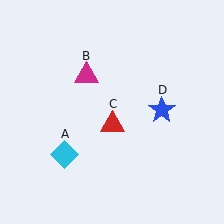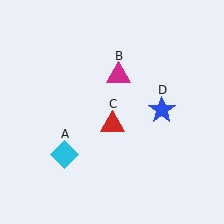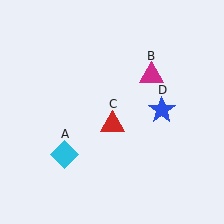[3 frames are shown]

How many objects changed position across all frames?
1 object changed position: magenta triangle (object B).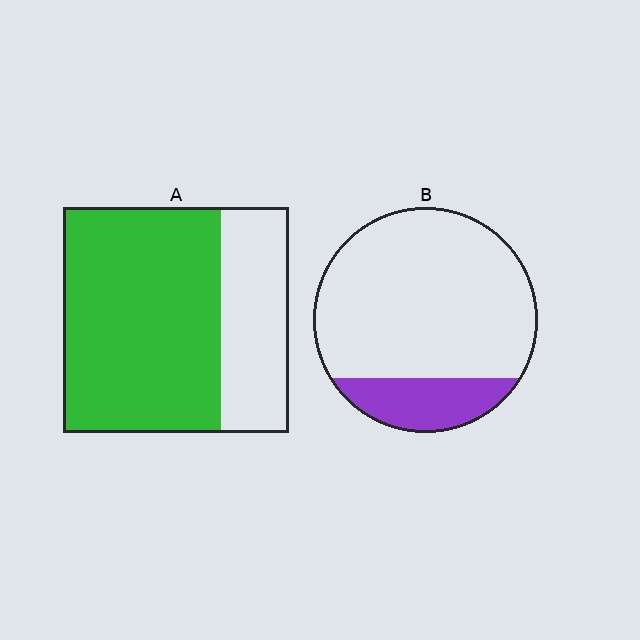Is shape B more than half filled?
No.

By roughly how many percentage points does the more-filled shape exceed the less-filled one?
By roughly 50 percentage points (A over B).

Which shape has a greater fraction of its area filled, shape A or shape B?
Shape A.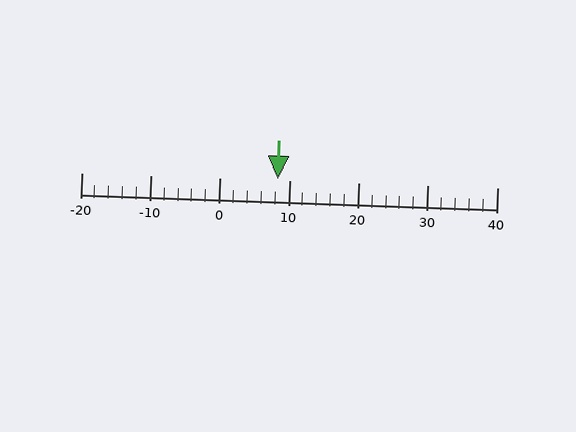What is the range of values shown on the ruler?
The ruler shows values from -20 to 40.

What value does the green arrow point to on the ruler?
The green arrow points to approximately 8.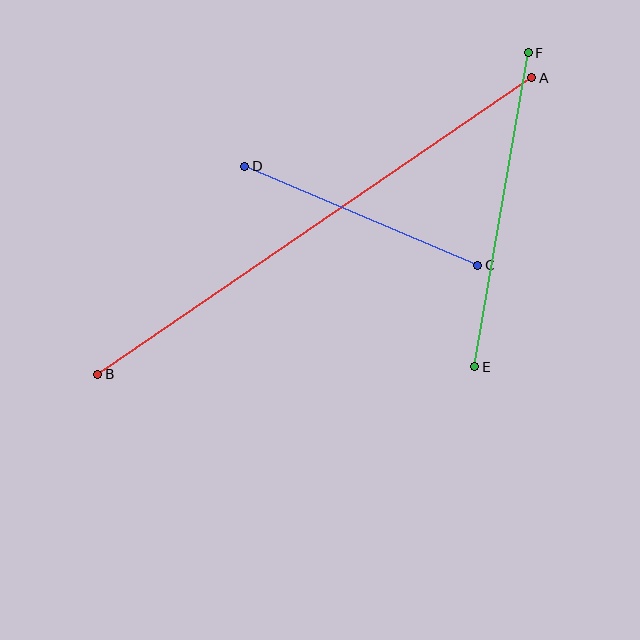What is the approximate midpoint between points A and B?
The midpoint is at approximately (315, 226) pixels.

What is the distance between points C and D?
The distance is approximately 253 pixels.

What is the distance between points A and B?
The distance is approximately 526 pixels.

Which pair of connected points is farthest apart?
Points A and B are farthest apart.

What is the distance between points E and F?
The distance is approximately 319 pixels.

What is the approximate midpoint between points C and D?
The midpoint is at approximately (361, 216) pixels.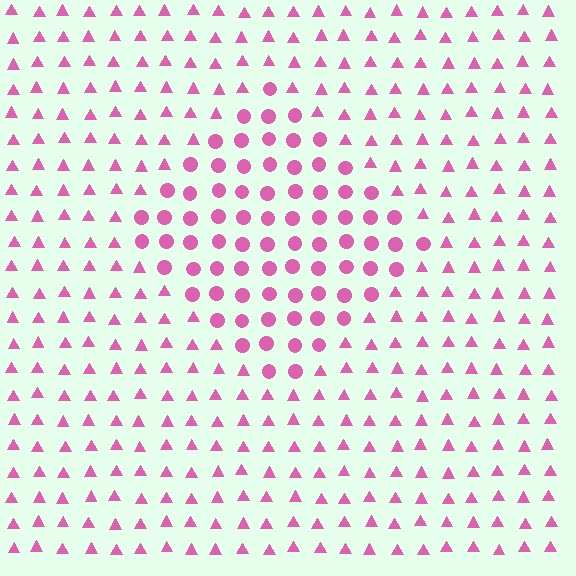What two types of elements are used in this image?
The image uses circles inside the diamond region and triangles outside it.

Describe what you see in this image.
The image is filled with small pink elements arranged in a uniform grid. A diamond-shaped region contains circles, while the surrounding area contains triangles. The boundary is defined purely by the change in element shape.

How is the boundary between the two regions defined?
The boundary is defined by a change in element shape: circles inside vs. triangles outside. All elements share the same color and spacing.